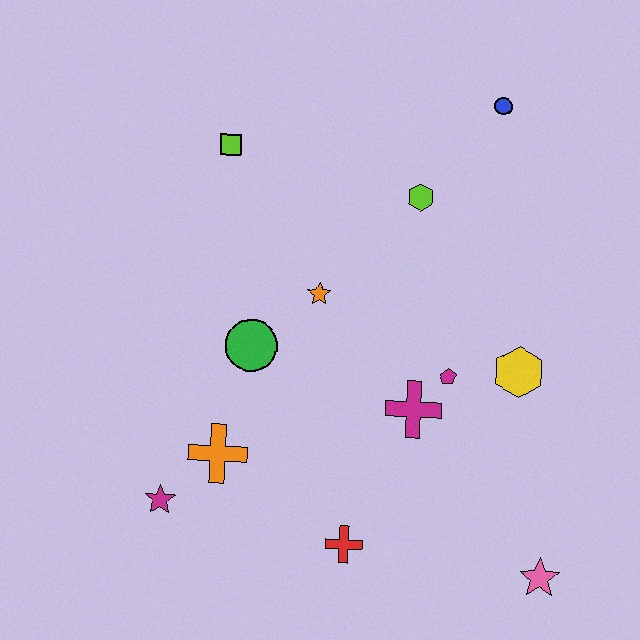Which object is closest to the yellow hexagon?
The magenta pentagon is closest to the yellow hexagon.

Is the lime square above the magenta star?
Yes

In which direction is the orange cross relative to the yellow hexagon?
The orange cross is to the left of the yellow hexagon.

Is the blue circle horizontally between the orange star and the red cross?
No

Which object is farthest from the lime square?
The pink star is farthest from the lime square.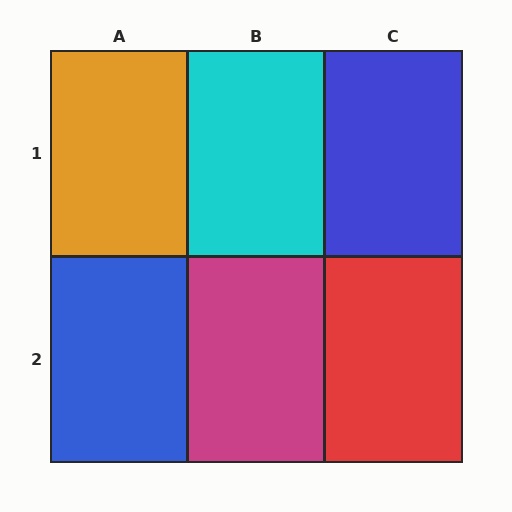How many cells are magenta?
1 cell is magenta.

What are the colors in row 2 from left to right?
Blue, magenta, red.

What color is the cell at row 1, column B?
Cyan.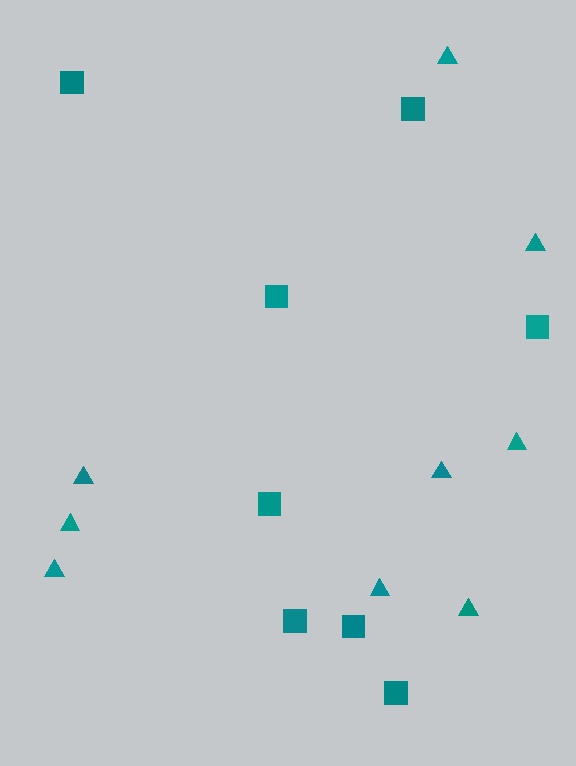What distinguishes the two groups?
There are 2 groups: one group of squares (8) and one group of triangles (9).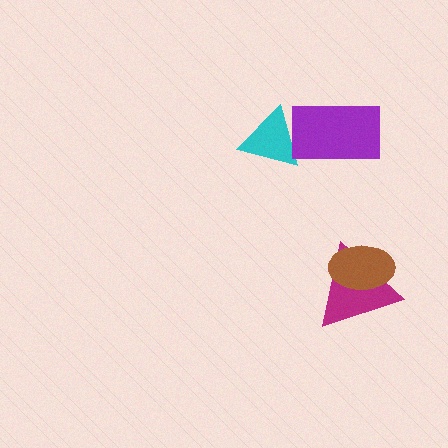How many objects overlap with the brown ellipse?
1 object overlaps with the brown ellipse.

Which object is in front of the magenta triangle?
The brown ellipse is in front of the magenta triangle.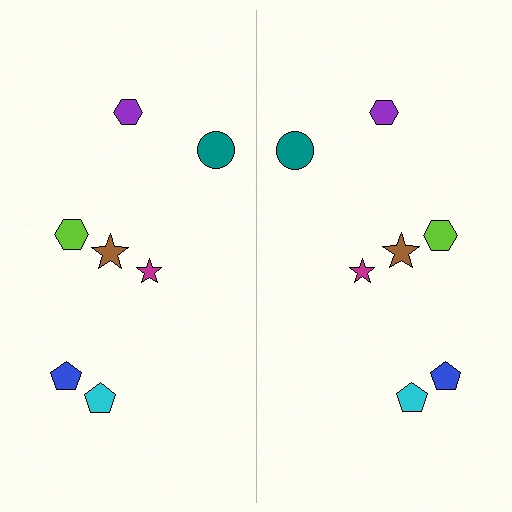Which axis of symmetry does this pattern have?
The pattern has a vertical axis of symmetry running through the center of the image.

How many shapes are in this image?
There are 14 shapes in this image.